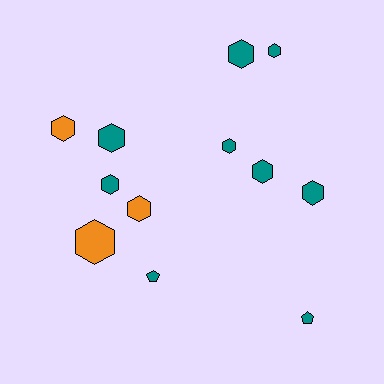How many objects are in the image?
There are 12 objects.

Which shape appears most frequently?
Hexagon, with 10 objects.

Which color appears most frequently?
Teal, with 9 objects.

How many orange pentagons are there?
There are no orange pentagons.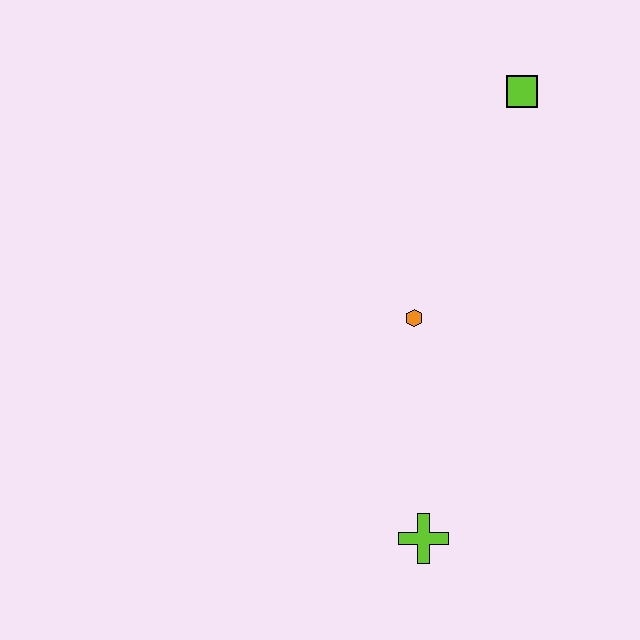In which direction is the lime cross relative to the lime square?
The lime cross is below the lime square.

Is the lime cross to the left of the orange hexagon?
No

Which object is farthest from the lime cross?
The lime square is farthest from the lime cross.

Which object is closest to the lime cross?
The orange hexagon is closest to the lime cross.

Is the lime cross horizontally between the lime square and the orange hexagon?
Yes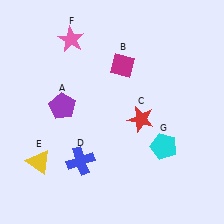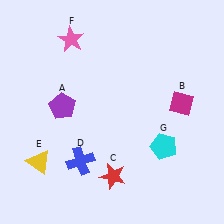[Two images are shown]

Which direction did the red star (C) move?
The red star (C) moved down.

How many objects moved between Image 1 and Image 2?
2 objects moved between the two images.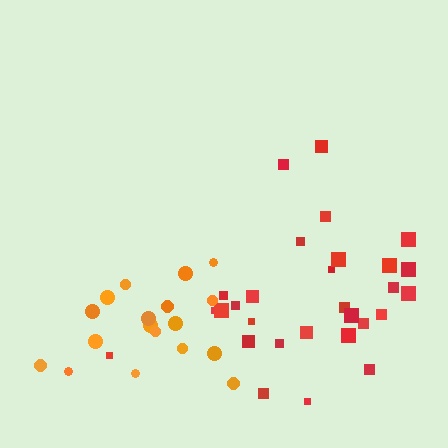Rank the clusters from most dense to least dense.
orange, red.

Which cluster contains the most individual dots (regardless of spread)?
Red (30).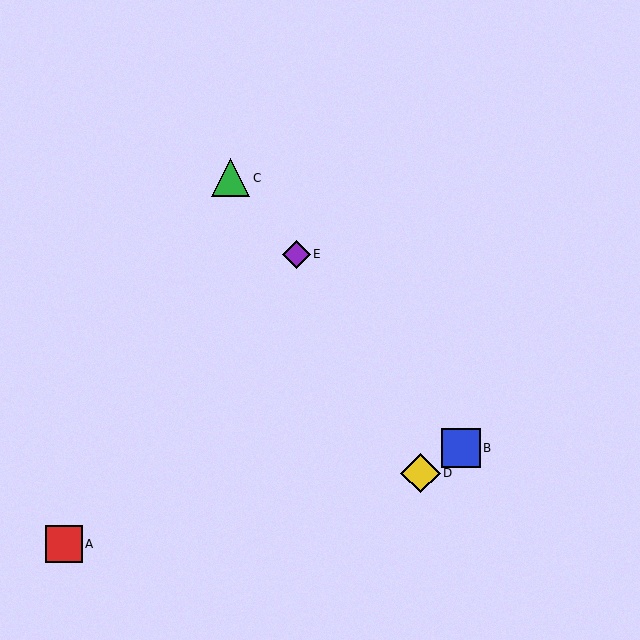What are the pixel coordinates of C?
Object C is at (231, 178).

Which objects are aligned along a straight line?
Objects B, C, E are aligned along a straight line.